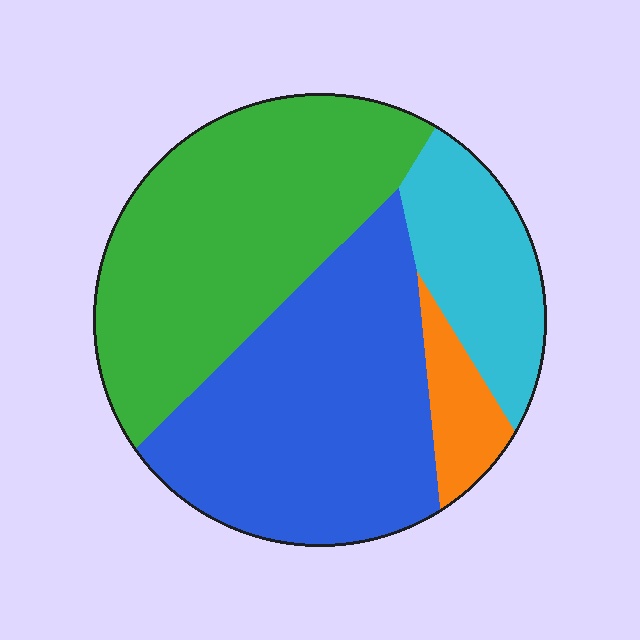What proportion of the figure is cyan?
Cyan takes up about one sixth (1/6) of the figure.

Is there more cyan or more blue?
Blue.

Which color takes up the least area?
Orange, at roughly 5%.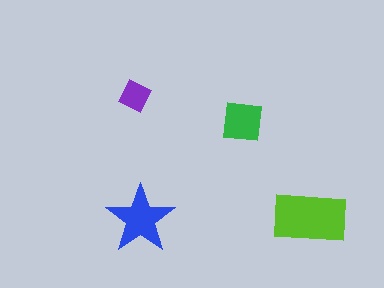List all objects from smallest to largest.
The purple diamond, the green square, the blue star, the lime rectangle.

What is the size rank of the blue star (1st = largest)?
2nd.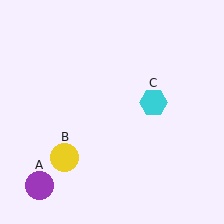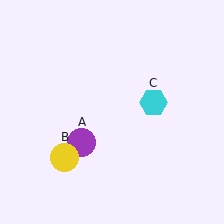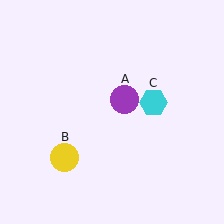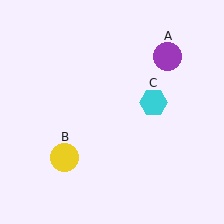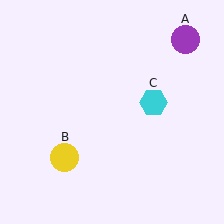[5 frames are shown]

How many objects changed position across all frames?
1 object changed position: purple circle (object A).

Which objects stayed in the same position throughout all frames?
Yellow circle (object B) and cyan hexagon (object C) remained stationary.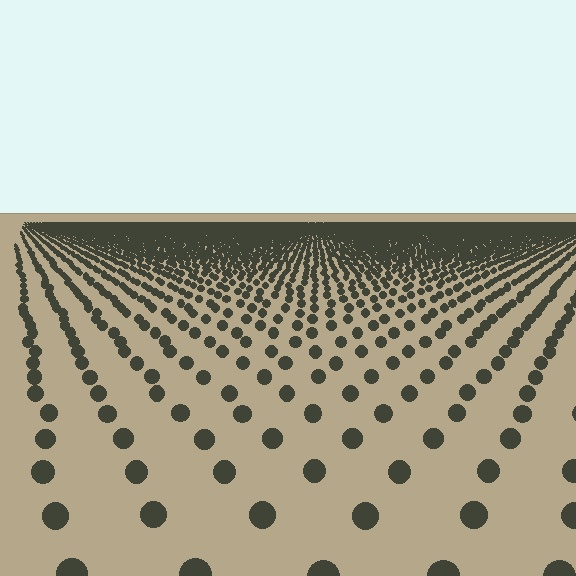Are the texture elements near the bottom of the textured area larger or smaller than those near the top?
Larger. Near the bottom, elements are closer to the viewer and appear at a bigger on-screen size.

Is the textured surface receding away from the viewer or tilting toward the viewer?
The surface is receding away from the viewer. Texture elements get smaller and denser toward the top.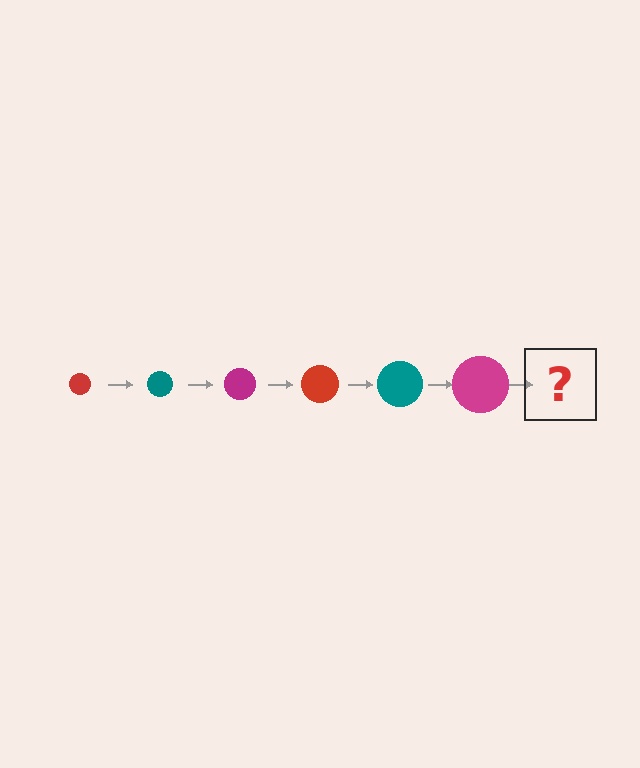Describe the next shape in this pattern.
It should be a red circle, larger than the previous one.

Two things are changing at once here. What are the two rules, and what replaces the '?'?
The two rules are that the circle grows larger each step and the color cycles through red, teal, and magenta. The '?' should be a red circle, larger than the previous one.